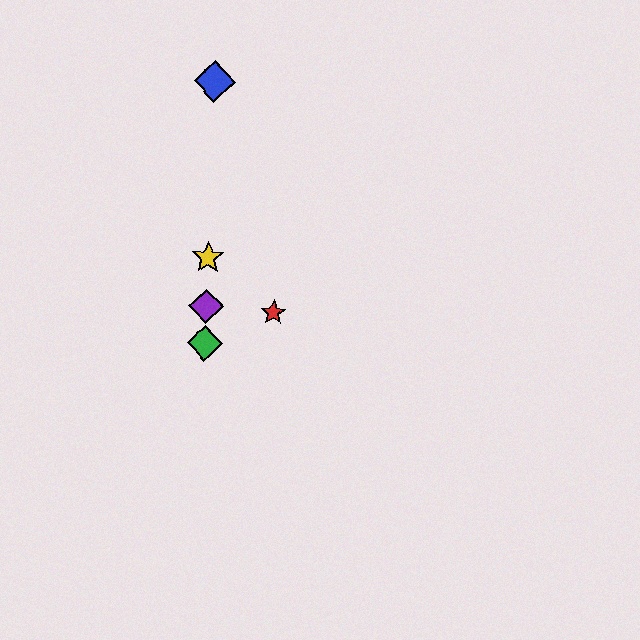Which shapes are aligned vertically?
The blue diamond, the green diamond, the yellow star, the purple diamond are aligned vertically.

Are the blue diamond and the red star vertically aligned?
No, the blue diamond is at x≈215 and the red star is at x≈273.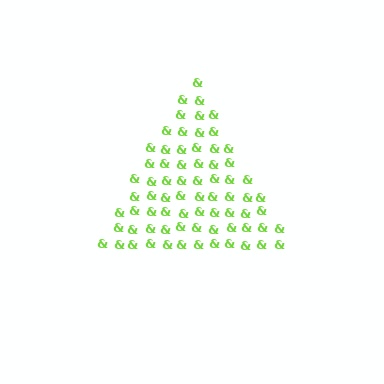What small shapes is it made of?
It is made of small ampersands.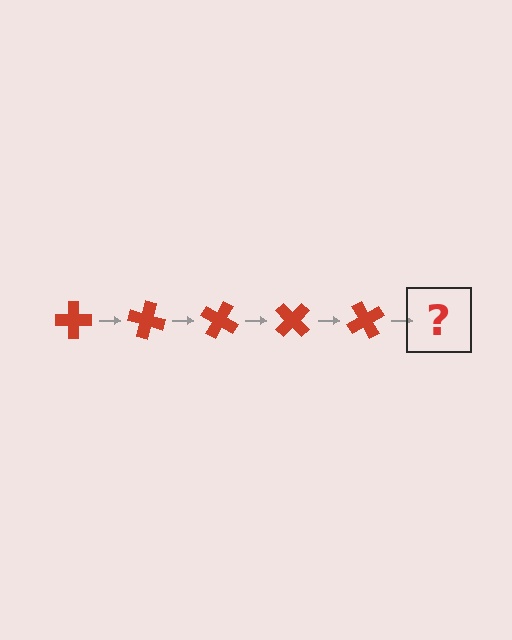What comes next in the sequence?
The next element should be a red cross rotated 75 degrees.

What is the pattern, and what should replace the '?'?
The pattern is that the cross rotates 15 degrees each step. The '?' should be a red cross rotated 75 degrees.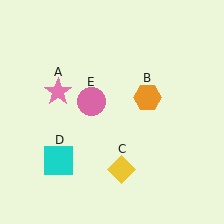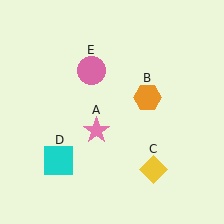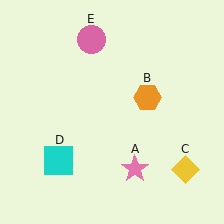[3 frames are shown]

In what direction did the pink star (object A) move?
The pink star (object A) moved down and to the right.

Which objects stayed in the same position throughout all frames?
Orange hexagon (object B) and cyan square (object D) remained stationary.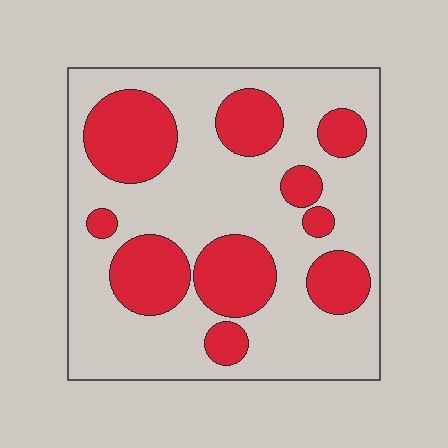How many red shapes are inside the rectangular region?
10.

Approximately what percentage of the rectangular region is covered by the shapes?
Approximately 30%.